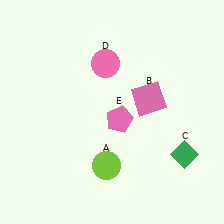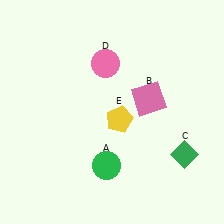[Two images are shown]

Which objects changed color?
A changed from lime to green. E changed from pink to yellow.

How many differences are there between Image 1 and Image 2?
There are 2 differences between the two images.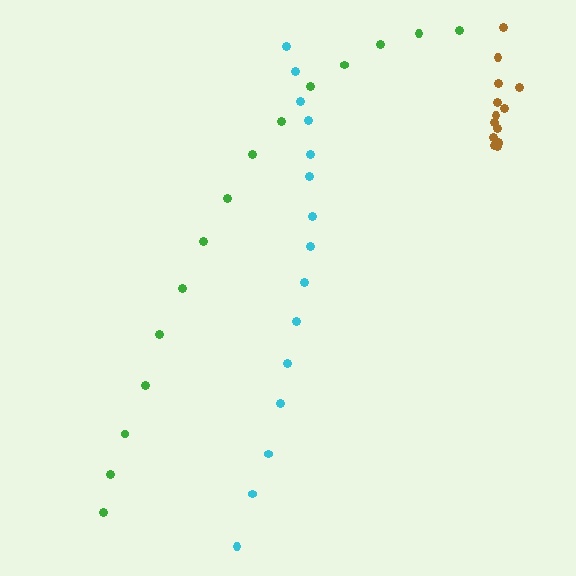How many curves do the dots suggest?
There are 3 distinct paths.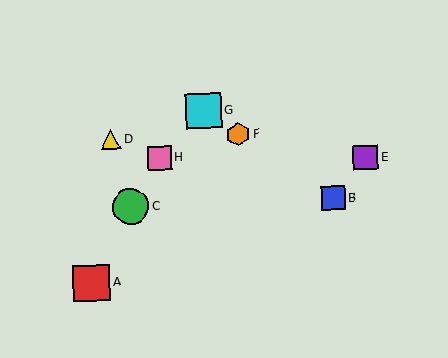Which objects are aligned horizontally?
Objects B, C are aligned horizontally.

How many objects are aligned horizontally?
2 objects (B, C) are aligned horizontally.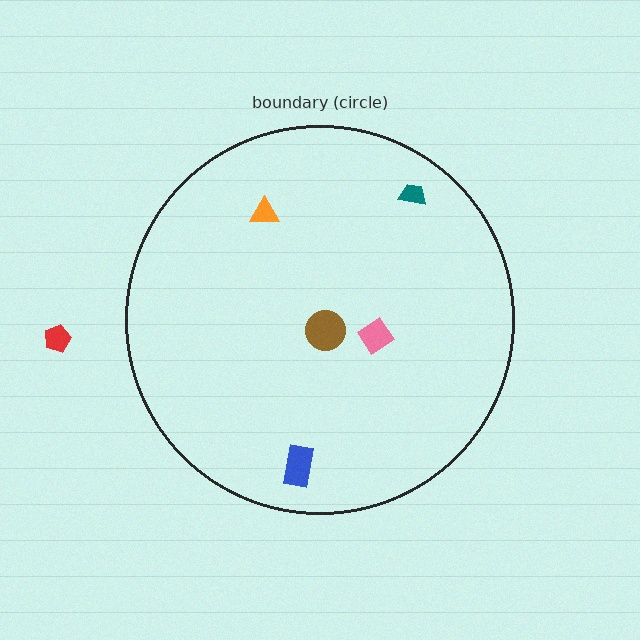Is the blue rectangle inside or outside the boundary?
Inside.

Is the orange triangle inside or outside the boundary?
Inside.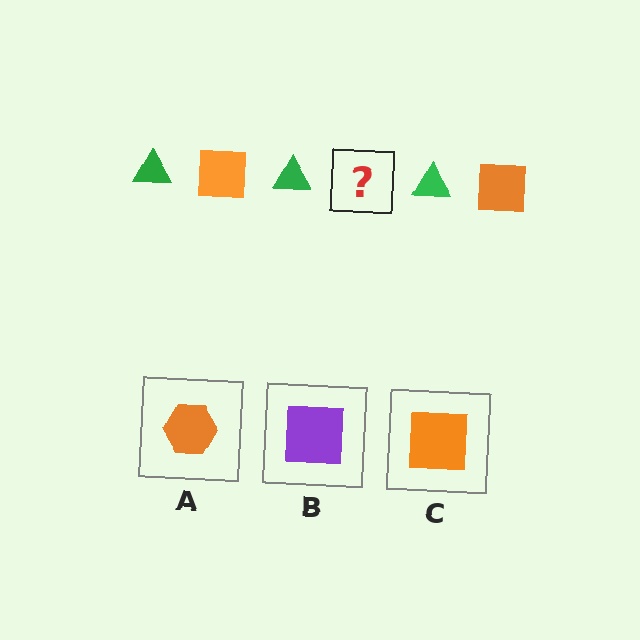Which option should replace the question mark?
Option C.